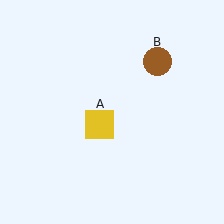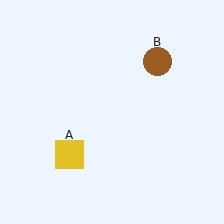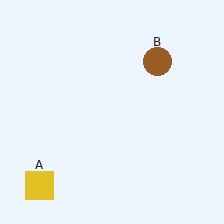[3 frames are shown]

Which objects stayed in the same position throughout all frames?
Brown circle (object B) remained stationary.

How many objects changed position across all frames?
1 object changed position: yellow square (object A).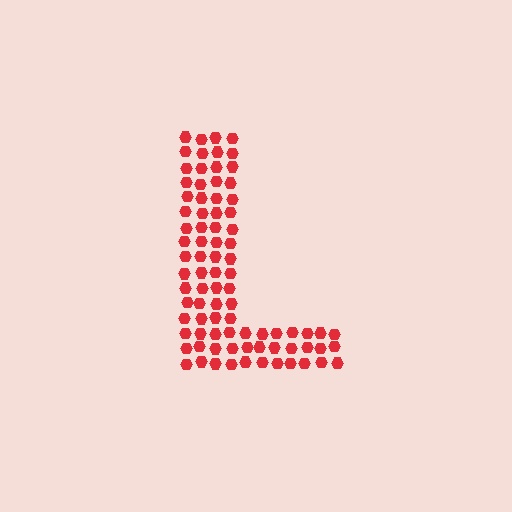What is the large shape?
The large shape is the letter L.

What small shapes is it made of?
It is made of small hexagons.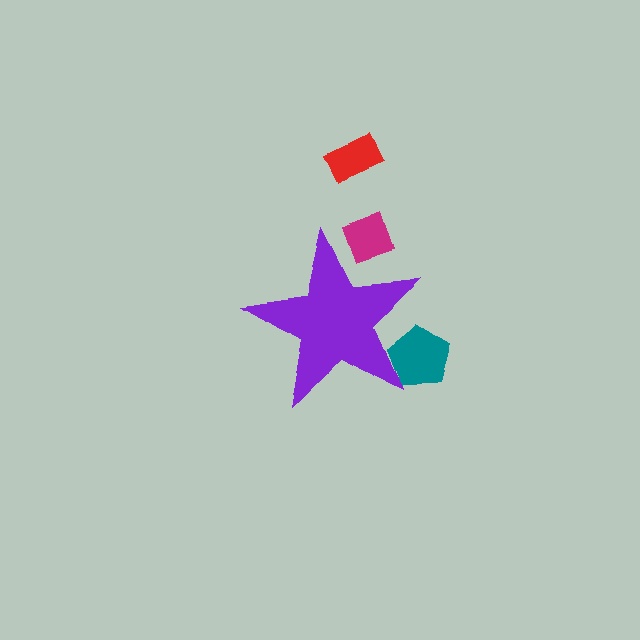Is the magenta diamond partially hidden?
Yes, the magenta diamond is partially hidden behind the purple star.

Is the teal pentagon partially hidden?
Yes, the teal pentagon is partially hidden behind the purple star.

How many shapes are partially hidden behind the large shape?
2 shapes are partially hidden.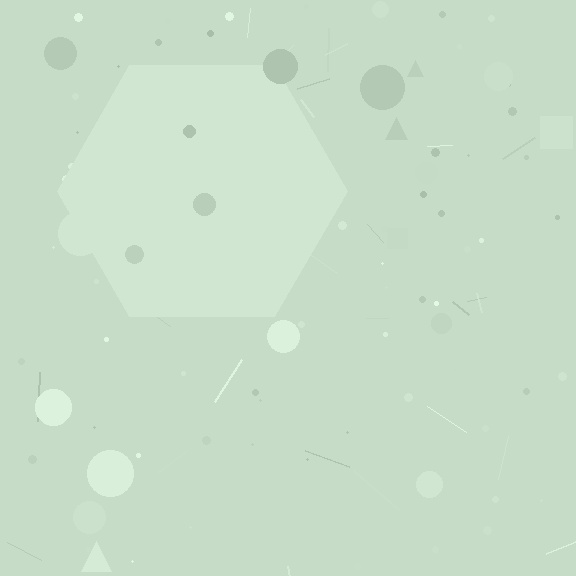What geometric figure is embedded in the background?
A hexagon is embedded in the background.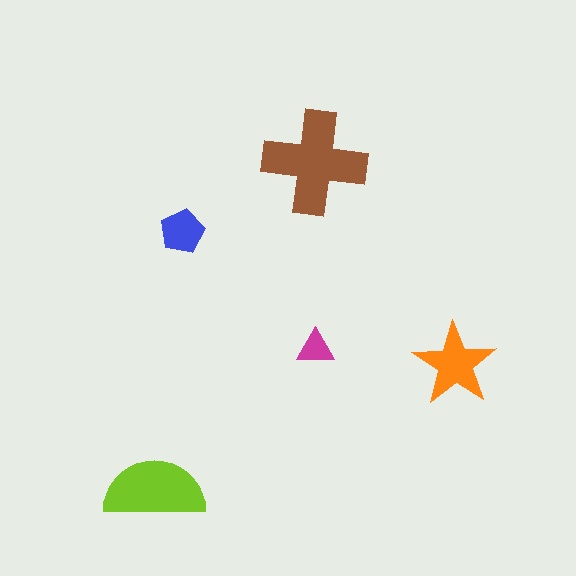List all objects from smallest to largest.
The magenta triangle, the blue pentagon, the orange star, the lime semicircle, the brown cross.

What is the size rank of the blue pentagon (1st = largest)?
4th.